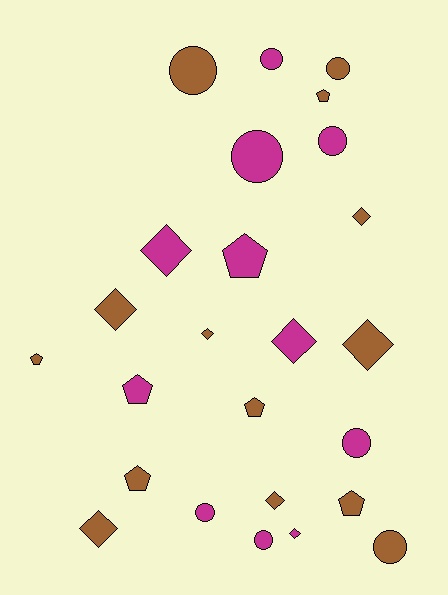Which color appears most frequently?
Brown, with 14 objects.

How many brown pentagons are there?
There are 5 brown pentagons.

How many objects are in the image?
There are 25 objects.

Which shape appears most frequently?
Diamond, with 9 objects.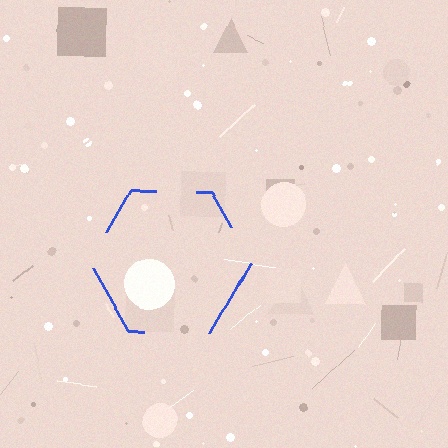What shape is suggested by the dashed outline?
The dashed outline suggests a hexagon.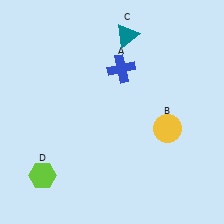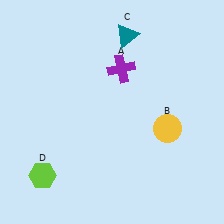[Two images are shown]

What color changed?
The cross (A) changed from blue in Image 1 to purple in Image 2.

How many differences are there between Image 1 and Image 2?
There is 1 difference between the two images.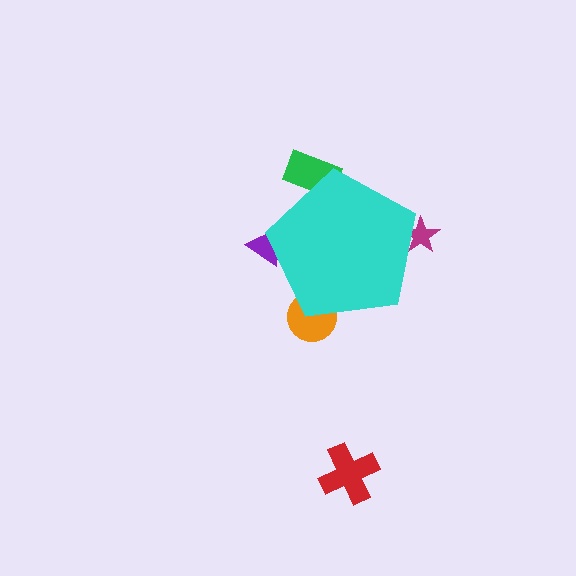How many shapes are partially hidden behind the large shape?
4 shapes are partially hidden.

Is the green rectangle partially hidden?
Yes, the green rectangle is partially hidden behind the cyan pentagon.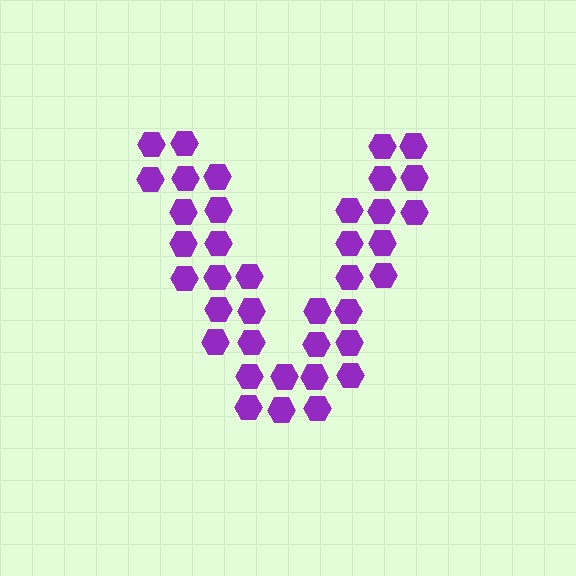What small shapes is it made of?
It is made of small hexagons.